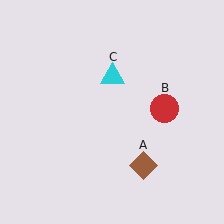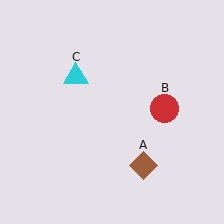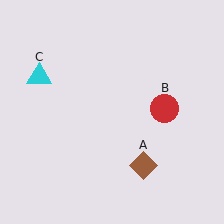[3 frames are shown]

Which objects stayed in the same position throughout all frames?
Brown diamond (object A) and red circle (object B) remained stationary.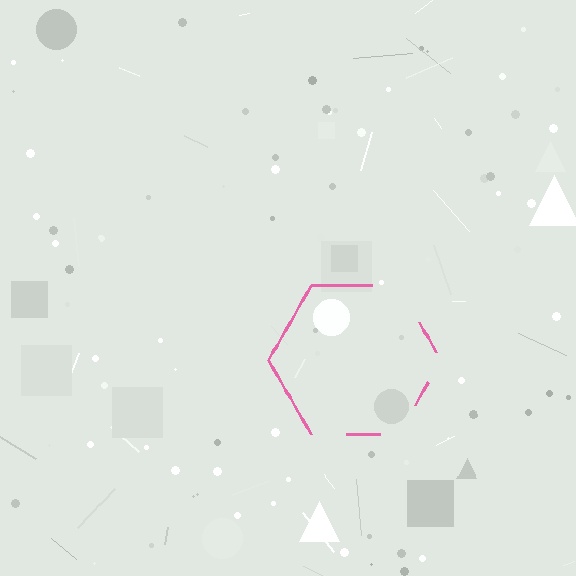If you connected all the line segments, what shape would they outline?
They would outline a hexagon.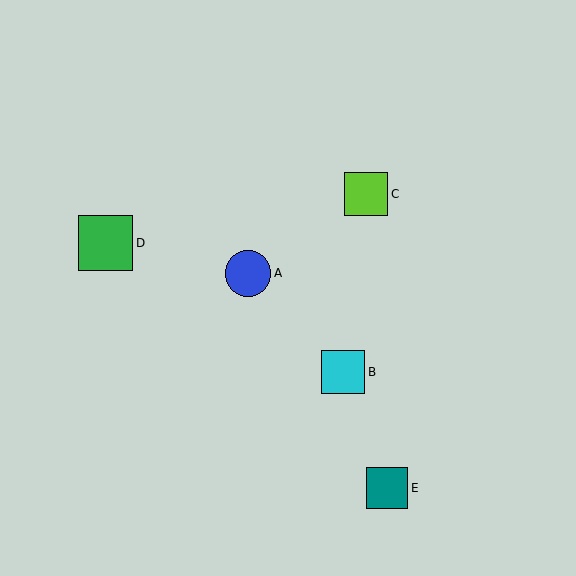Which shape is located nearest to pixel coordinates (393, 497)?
The teal square (labeled E) at (387, 488) is nearest to that location.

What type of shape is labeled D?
Shape D is a green square.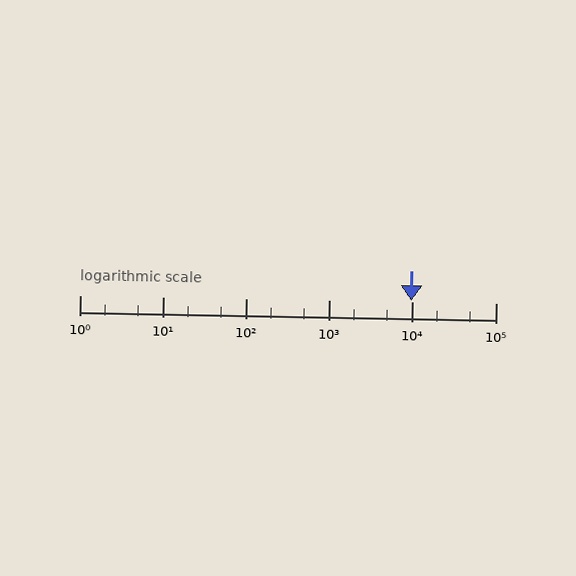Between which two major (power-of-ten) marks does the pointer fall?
The pointer is between 1000 and 10000.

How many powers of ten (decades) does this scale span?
The scale spans 5 decades, from 1 to 100000.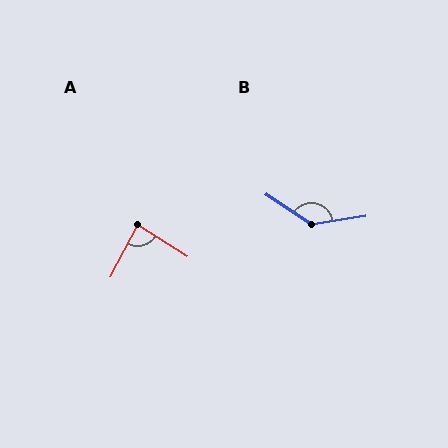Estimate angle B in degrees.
Approximately 137 degrees.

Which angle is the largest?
B, at approximately 137 degrees.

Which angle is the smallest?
A, at approximately 85 degrees.